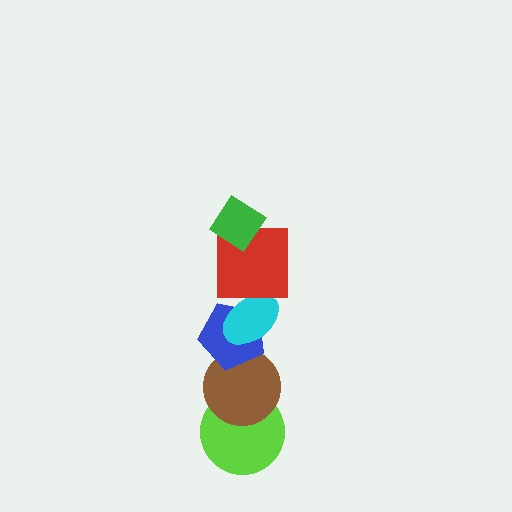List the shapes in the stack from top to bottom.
From top to bottom: the green diamond, the red square, the cyan ellipse, the blue pentagon, the brown circle, the lime circle.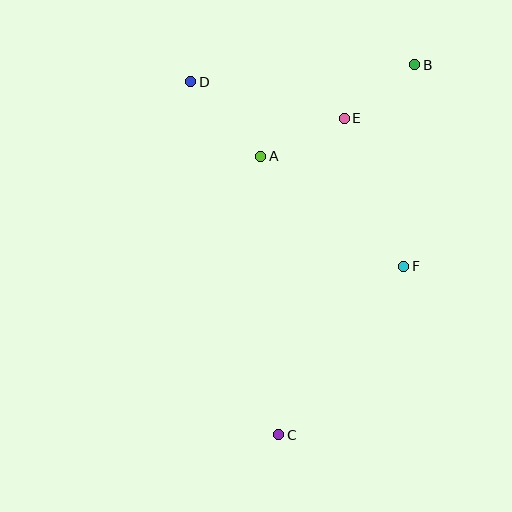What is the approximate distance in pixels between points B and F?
The distance between B and F is approximately 202 pixels.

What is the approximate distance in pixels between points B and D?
The distance between B and D is approximately 225 pixels.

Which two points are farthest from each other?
Points B and C are farthest from each other.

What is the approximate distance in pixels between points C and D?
The distance between C and D is approximately 364 pixels.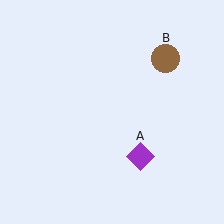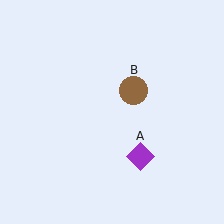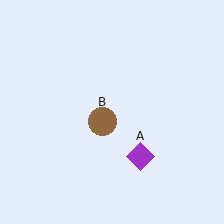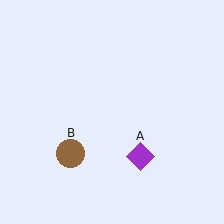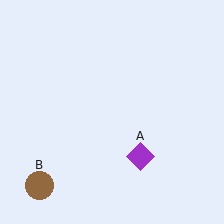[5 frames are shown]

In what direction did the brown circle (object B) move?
The brown circle (object B) moved down and to the left.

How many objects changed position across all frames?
1 object changed position: brown circle (object B).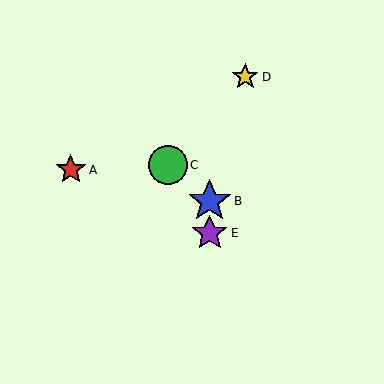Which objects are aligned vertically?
Objects B, E are aligned vertically.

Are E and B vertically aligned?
Yes, both are at x≈210.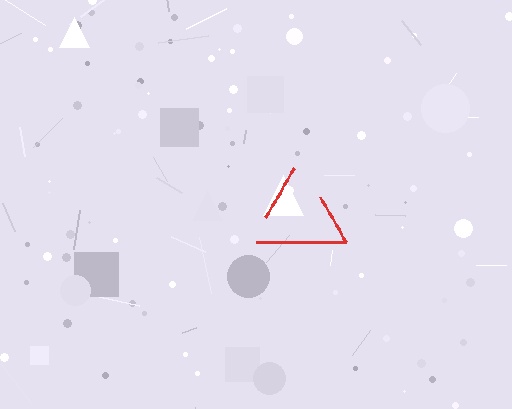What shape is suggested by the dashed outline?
The dashed outline suggests a triangle.